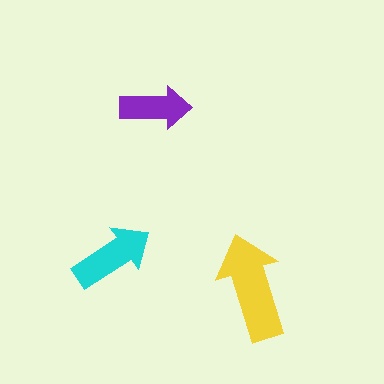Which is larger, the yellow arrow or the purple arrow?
The yellow one.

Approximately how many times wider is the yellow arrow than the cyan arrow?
About 1.5 times wider.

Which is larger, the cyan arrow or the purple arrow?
The cyan one.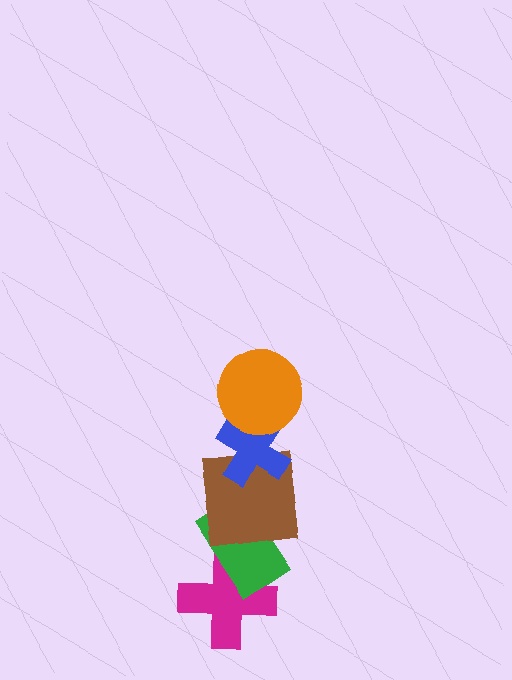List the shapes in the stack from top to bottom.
From top to bottom: the orange circle, the blue cross, the brown square, the green rectangle, the magenta cross.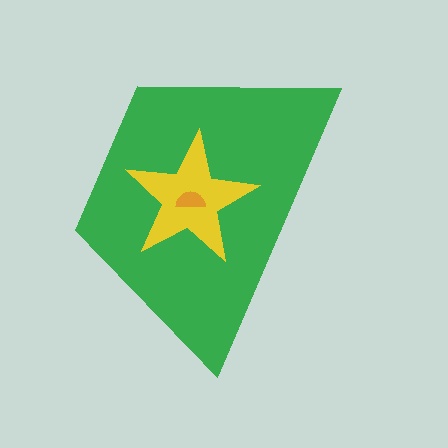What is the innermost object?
The orange semicircle.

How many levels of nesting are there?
3.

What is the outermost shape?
The green trapezoid.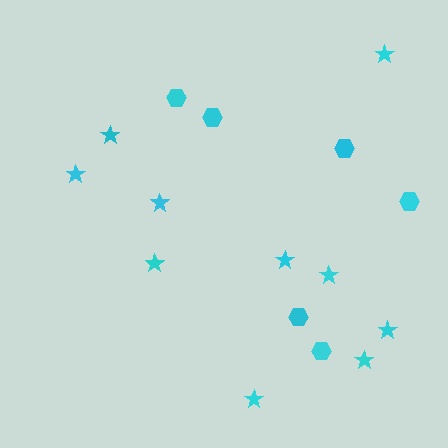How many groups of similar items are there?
There are 2 groups: one group of hexagons (6) and one group of stars (10).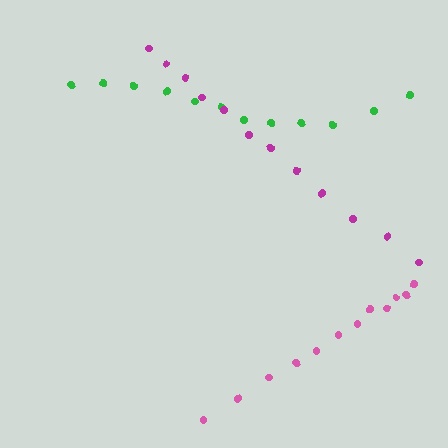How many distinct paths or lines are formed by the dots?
There are 3 distinct paths.